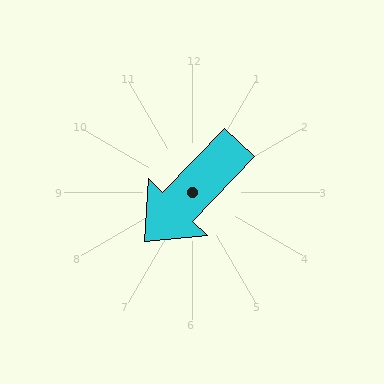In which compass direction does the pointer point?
Southwest.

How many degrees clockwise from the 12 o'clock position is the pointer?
Approximately 224 degrees.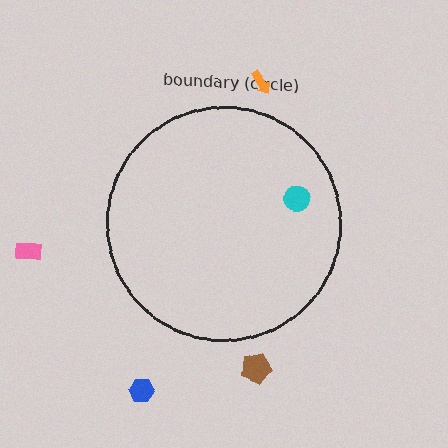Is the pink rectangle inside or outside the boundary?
Outside.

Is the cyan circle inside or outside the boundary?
Inside.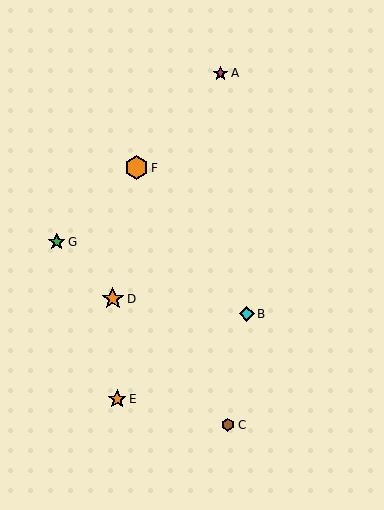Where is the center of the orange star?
The center of the orange star is at (113, 299).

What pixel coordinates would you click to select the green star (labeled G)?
Click at (57, 242) to select the green star G.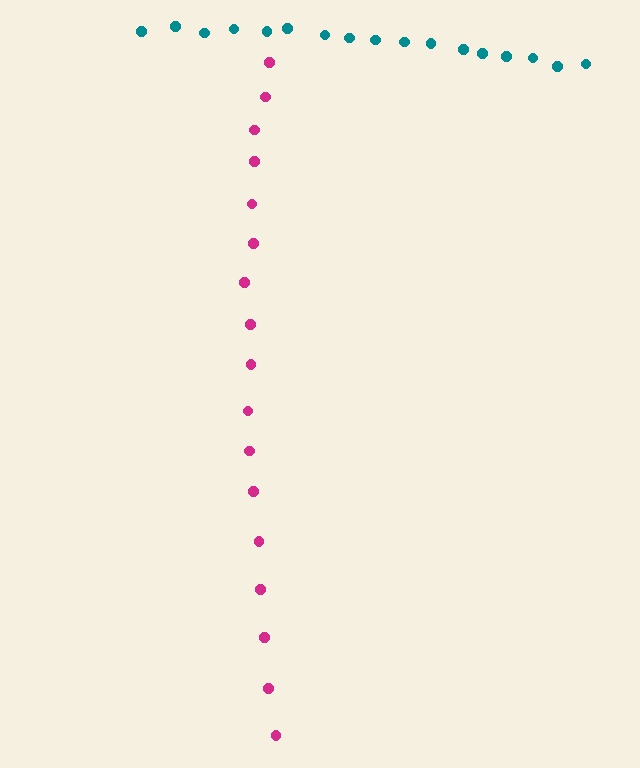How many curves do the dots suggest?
There are 2 distinct paths.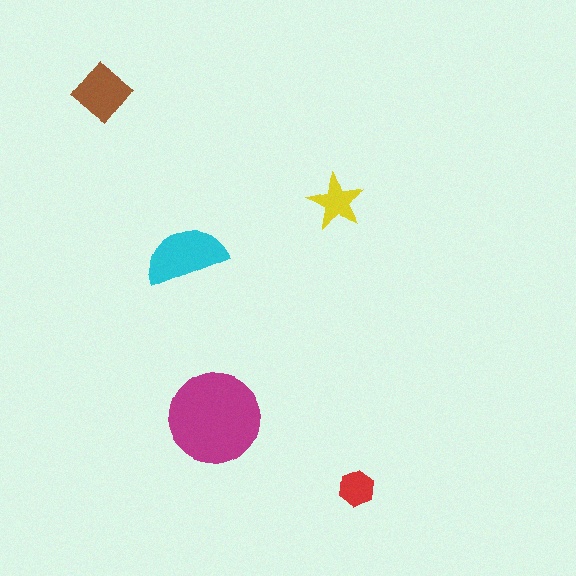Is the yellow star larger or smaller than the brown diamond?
Smaller.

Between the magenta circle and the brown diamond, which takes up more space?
The magenta circle.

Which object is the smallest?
The red hexagon.